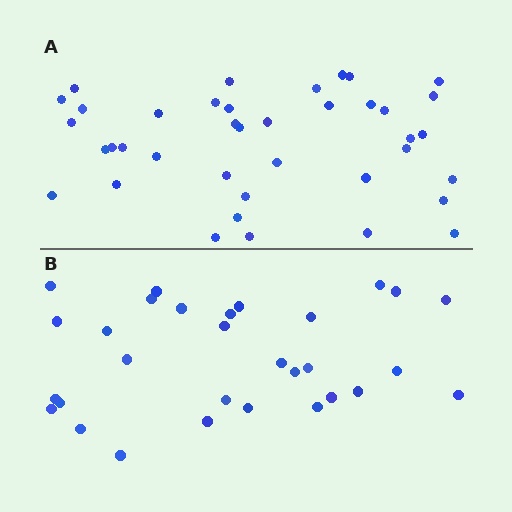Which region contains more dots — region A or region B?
Region A (the top region) has more dots.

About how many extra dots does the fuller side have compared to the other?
Region A has roughly 8 or so more dots than region B.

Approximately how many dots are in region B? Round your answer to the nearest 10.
About 30 dots.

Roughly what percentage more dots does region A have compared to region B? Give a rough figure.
About 30% more.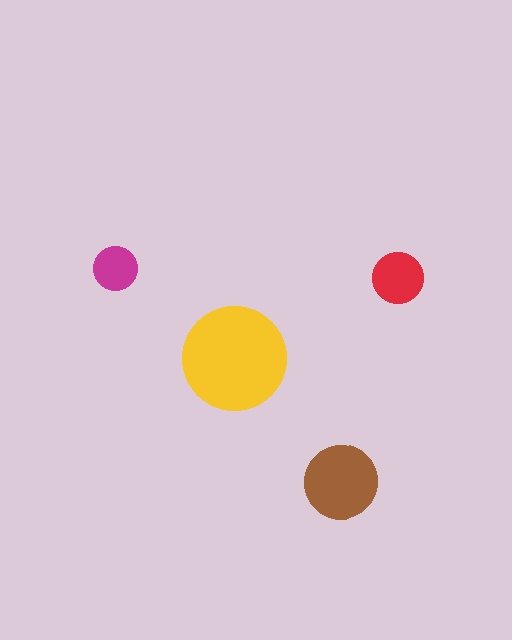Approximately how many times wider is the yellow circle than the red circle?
About 2 times wider.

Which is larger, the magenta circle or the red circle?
The red one.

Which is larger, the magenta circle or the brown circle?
The brown one.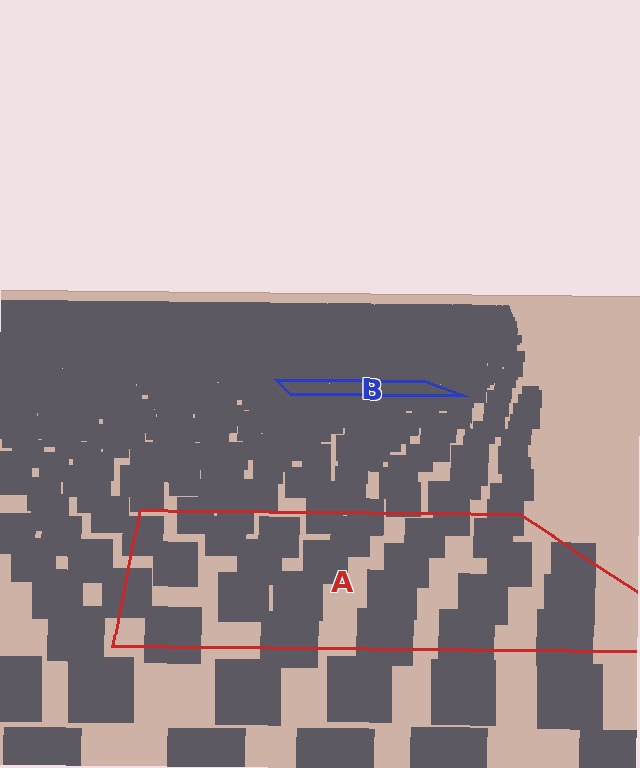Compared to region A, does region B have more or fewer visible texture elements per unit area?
Region B has more texture elements per unit area — they are packed more densely because it is farther away.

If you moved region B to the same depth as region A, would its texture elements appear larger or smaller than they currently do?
They would appear larger. At a closer depth, the same texture elements are projected at a bigger on-screen size.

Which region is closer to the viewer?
Region A is closer. The texture elements there are larger and more spread out.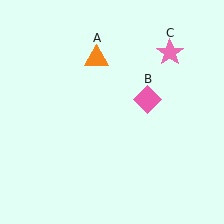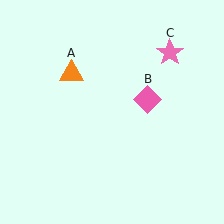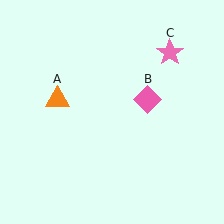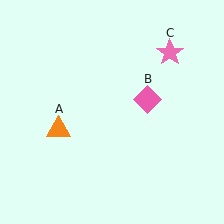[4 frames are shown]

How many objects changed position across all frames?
1 object changed position: orange triangle (object A).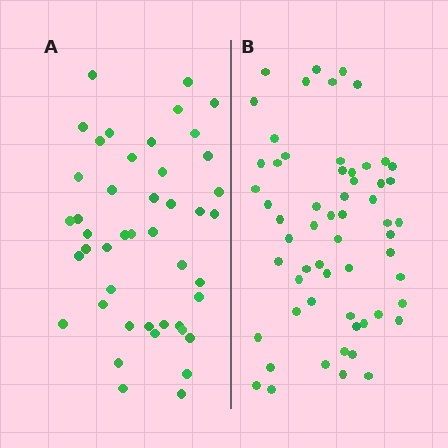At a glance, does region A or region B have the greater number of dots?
Region B (the right region) has more dots.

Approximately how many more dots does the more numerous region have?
Region B has approximately 15 more dots than region A.